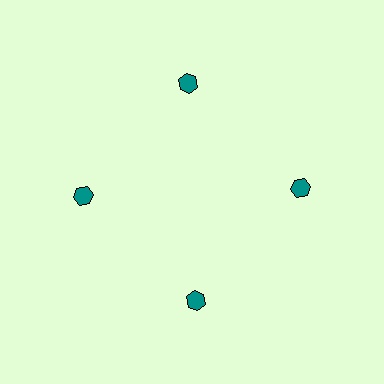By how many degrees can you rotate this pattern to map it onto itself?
The pattern maps onto itself every 90 degrees of rotation.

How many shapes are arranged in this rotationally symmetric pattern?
There are 4 shapes, arranged in 4 groups of 1.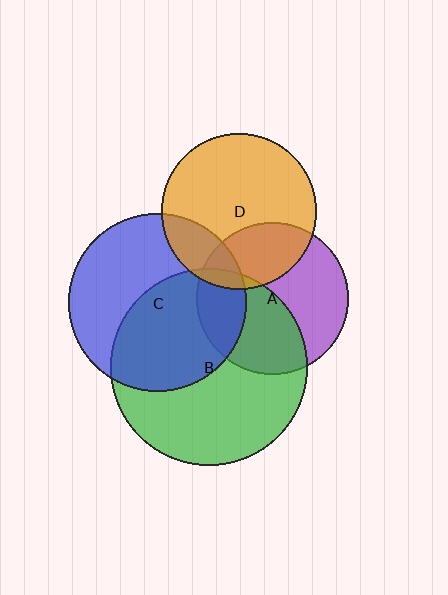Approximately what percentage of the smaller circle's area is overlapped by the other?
Approximately 20%.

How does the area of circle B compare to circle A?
Approximately 1.7 times.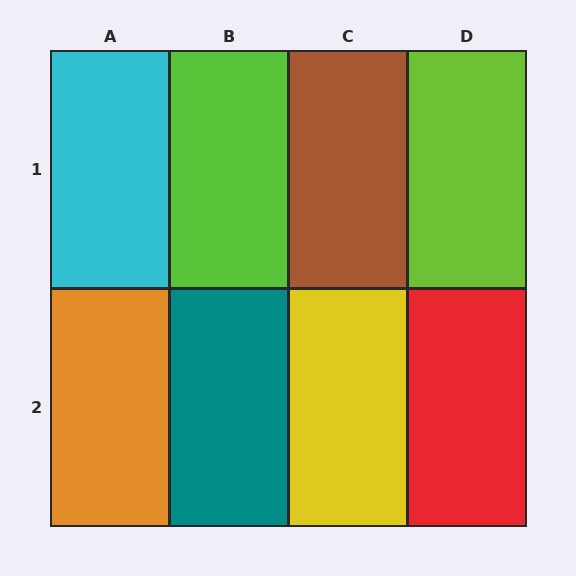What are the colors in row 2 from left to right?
Orange, teal, yellow, red.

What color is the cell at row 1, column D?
Lime.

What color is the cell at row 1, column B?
Lime.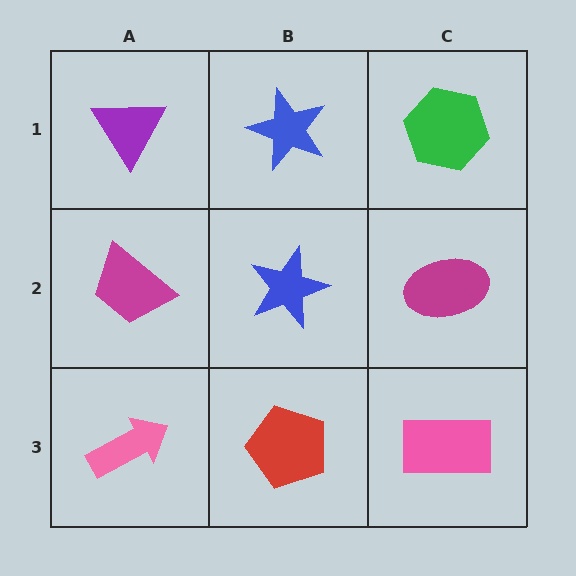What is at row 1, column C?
A green hexagon.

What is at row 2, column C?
A magenta ellipse.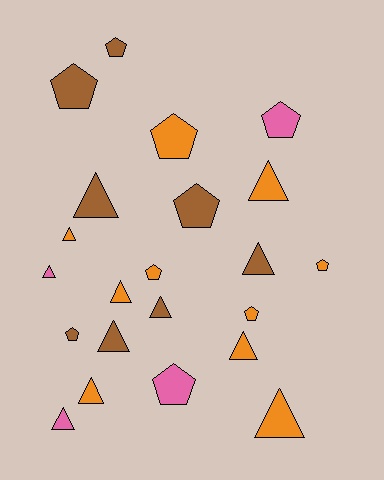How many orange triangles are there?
There are 6 orange triangles.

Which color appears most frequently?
Orange, with 10 objects.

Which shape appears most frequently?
Triangle, with 12 objects.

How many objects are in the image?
There are 22 objects.